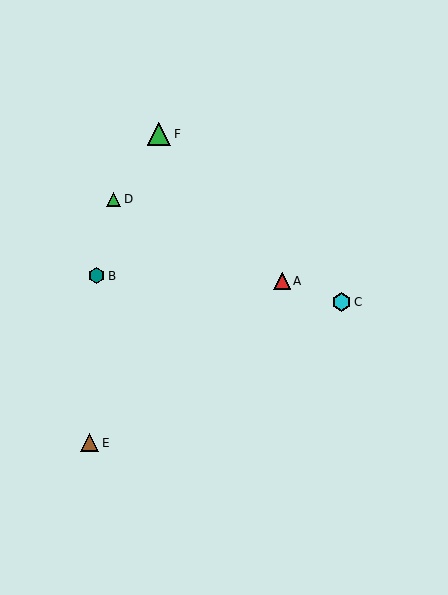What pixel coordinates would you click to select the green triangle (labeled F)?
Click at (159, 134) to select the green triangle F.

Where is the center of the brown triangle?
The center of the brown triangle is at (90, 443).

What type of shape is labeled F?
Shape F is a green triangle.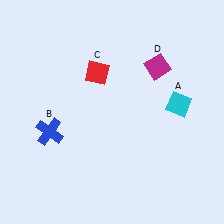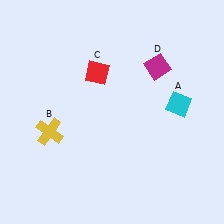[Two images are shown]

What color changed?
The cross (B) changed from blue in Image 1 to yellow in Image 2.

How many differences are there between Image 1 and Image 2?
There is 1 difference between the two images.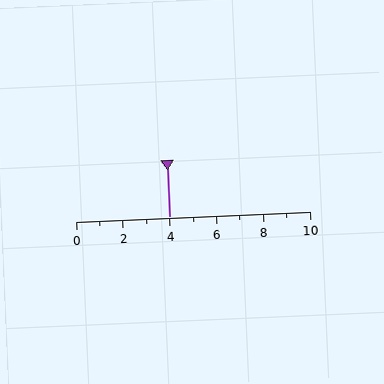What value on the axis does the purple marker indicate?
The marker indicates approximately 4.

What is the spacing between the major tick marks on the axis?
The major ticks are spaced 2 apart.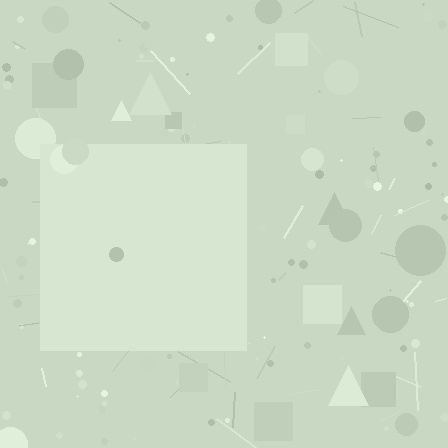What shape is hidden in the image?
A square is hidden in the image.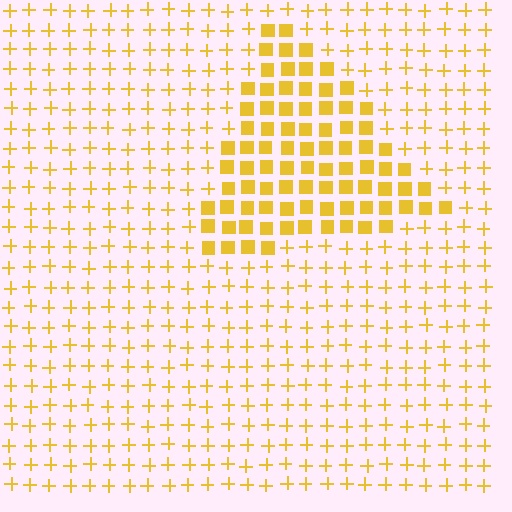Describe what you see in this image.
The image is filled with small yellow elements arranged in a uniform grid. A triangle-shaped region contains squares, while the surrounding area contains plus signs. The boundary is defined purely by the change in element shape.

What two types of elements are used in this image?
The image uses squares inside the triangle region and plus signs outside it.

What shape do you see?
I see a triangle.